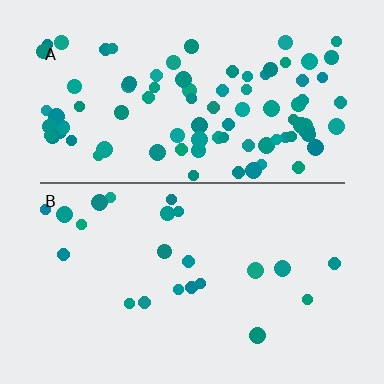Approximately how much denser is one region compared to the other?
Approximately 4.0× — region A over region B.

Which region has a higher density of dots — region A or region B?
A (the top).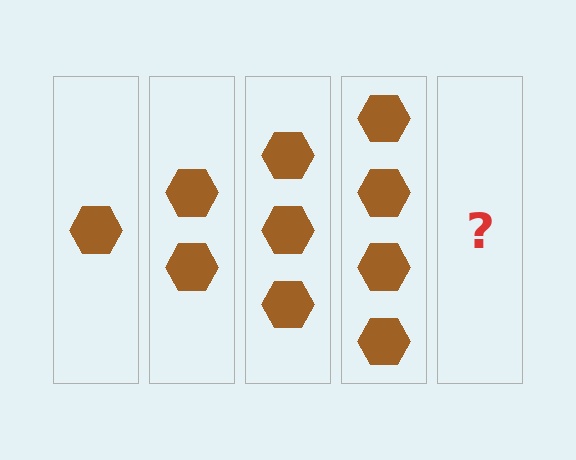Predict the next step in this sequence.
The next step is 5 hexagons.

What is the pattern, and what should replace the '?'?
The pattern is that each step adds one more hexagon. The '?' should be 5 hexagons.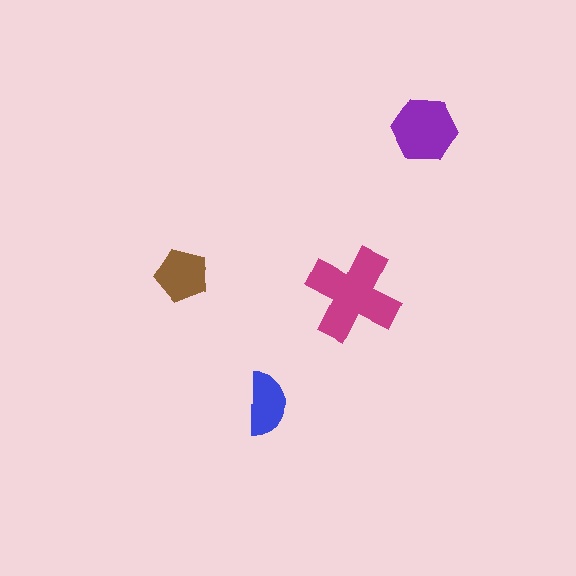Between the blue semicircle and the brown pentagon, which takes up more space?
The brown pentagon.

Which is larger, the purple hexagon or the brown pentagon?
The purple hexagon.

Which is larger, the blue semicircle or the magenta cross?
The magenta cross.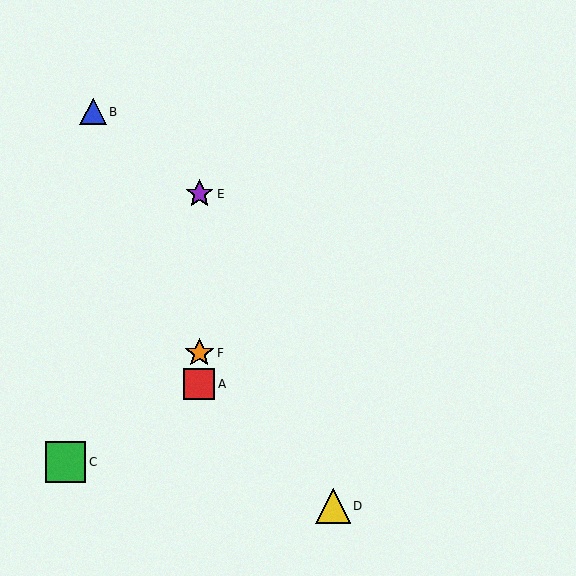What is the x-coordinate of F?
Object F is at x≈199.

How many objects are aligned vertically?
3 objects (A, E, F) are aligned vertically.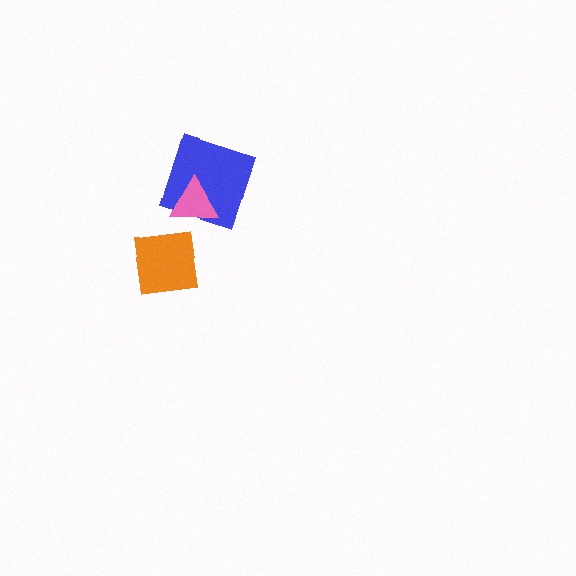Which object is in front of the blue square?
The pink triangle is in front of the blue square.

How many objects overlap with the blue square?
1 object overlaps with the blue square.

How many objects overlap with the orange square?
0 objects overlap with the orange square.